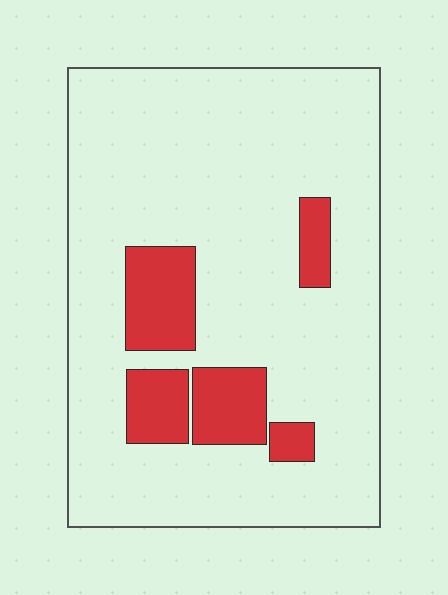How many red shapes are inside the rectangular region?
5.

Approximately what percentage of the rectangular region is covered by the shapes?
Approximately 15%.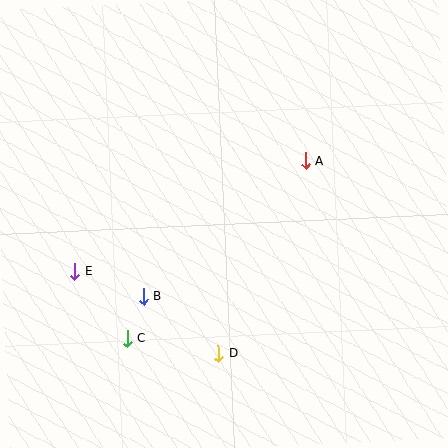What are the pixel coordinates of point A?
Point A is at (305, 161).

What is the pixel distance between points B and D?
The distance between B and D is 95 pixels.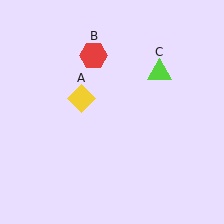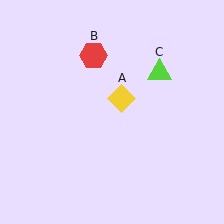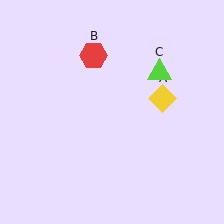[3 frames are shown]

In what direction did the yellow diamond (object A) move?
The yellow diamond (object A) moved right.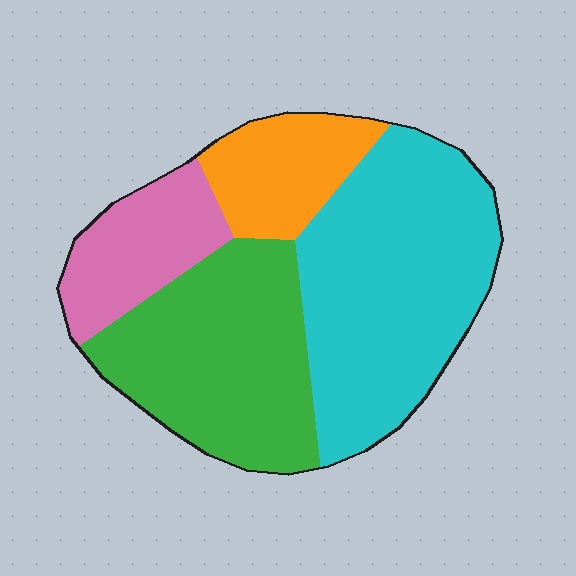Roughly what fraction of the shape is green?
Green covers 32% of the shape.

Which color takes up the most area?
Cyan, at roughly 40%.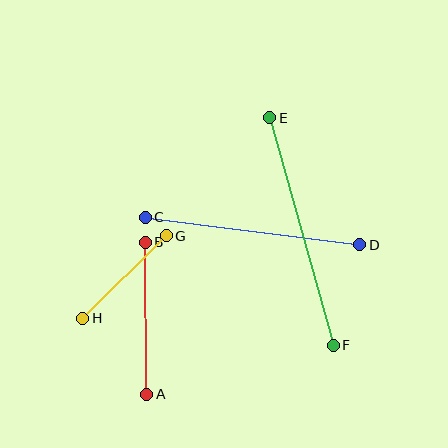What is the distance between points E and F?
The distance is approximately 236 pixels.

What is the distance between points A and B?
The distance is approximately 152 pixels.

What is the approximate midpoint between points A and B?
The midpoint is at approximately (146, 318) pixels.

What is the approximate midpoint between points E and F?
The midpoint is at approximately (302, 231) pixels.